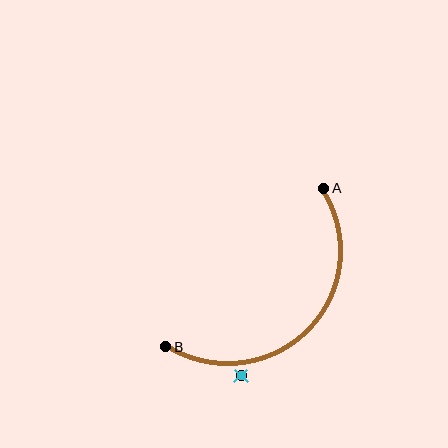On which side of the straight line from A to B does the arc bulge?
The arc bulges below and to the right of the straight line connecting A and B.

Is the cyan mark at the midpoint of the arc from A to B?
No — the cyan mark does not lie on the arc at all. It sits slightly outside the curve.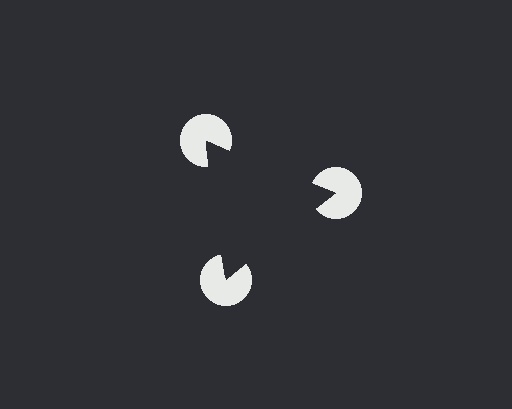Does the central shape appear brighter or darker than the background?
It typically appears slightly darker than the background, even though no actual brightness change is drawn.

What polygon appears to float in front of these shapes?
An illusory triangle — its edges are inferred from the aligned wedge cuts in the pac-man discs, not physically drawn.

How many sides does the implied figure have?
3 sides.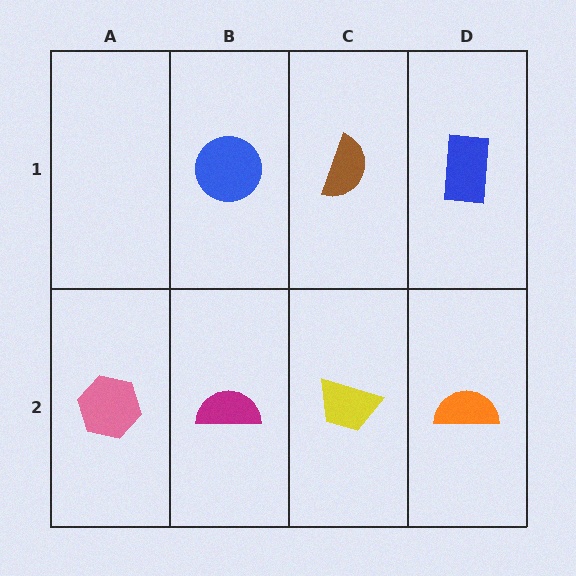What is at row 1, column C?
A brown semicircle.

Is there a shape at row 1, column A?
No, that cell is empty.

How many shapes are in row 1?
3 shapes.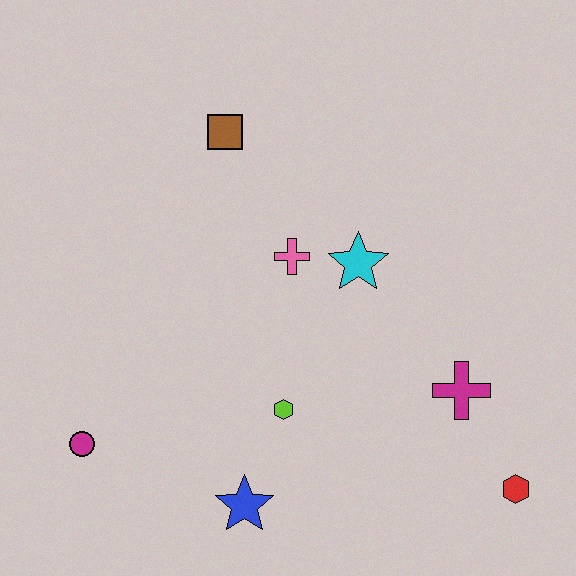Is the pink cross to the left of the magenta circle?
No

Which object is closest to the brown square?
The pink cross is closest to the brown square.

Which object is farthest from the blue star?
The brown square is farthest from the blue star.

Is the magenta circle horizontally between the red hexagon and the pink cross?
No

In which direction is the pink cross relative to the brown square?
The pink cross is below the brown square.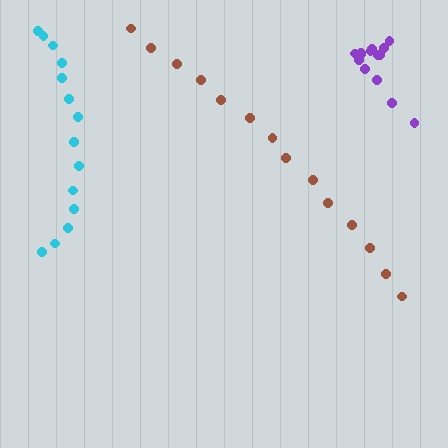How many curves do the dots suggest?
There are 3 distinct paths.